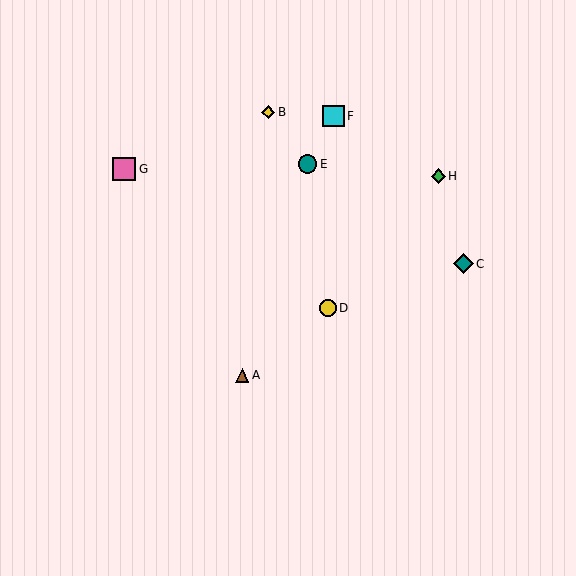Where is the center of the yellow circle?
The center of the yellow circle is at (328, 308).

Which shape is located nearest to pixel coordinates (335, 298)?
The yellow circle (labeled D) at (328, 308) is nearest to that location.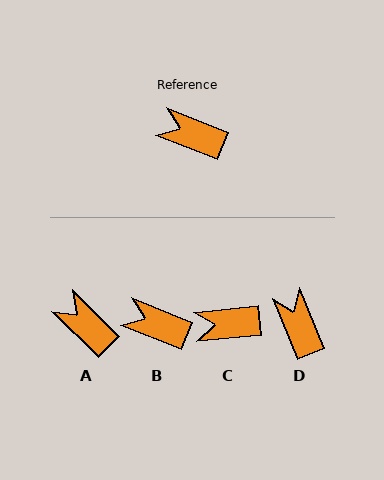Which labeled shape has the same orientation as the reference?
B.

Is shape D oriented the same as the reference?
No, it is off by about 46 degrees.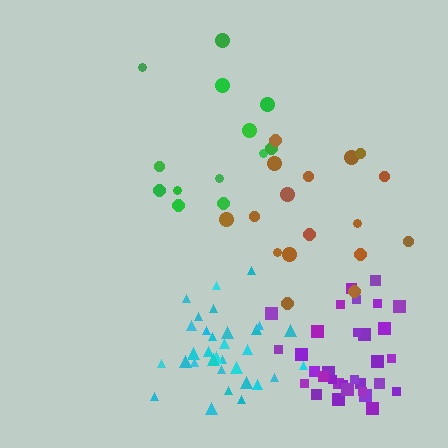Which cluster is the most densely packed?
Purple.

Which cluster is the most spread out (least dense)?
Green.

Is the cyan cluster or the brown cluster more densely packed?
Cyan.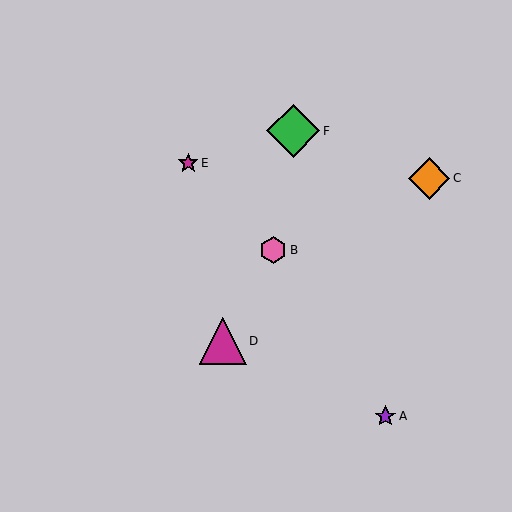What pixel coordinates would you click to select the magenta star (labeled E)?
Click at (188, 163) to select the magenta star E.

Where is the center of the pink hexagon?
The center of the pink hexagon is at (273, 250).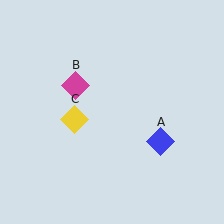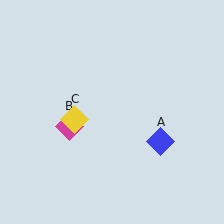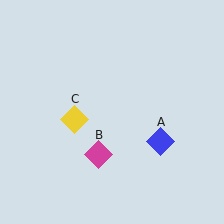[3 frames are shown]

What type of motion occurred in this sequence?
The magenta diamond (object B) rotated counterclockwise around the center of the scene.